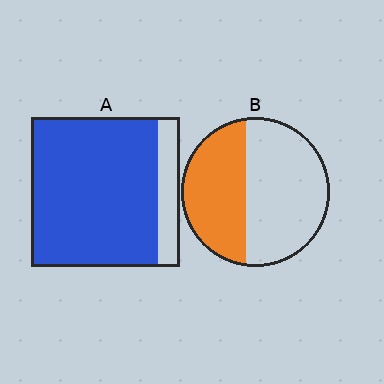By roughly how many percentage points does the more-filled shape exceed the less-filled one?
By roughly 45 percentage points (A over B).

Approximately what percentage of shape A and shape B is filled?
A is approximately 85% and B is approximately 40%.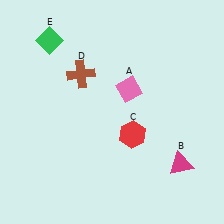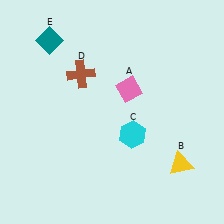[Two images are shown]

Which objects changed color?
B changed from magenta to yellow. C changed from red to cyan. E changed from green to teal.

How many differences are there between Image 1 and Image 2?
There are 3 differences between the two images.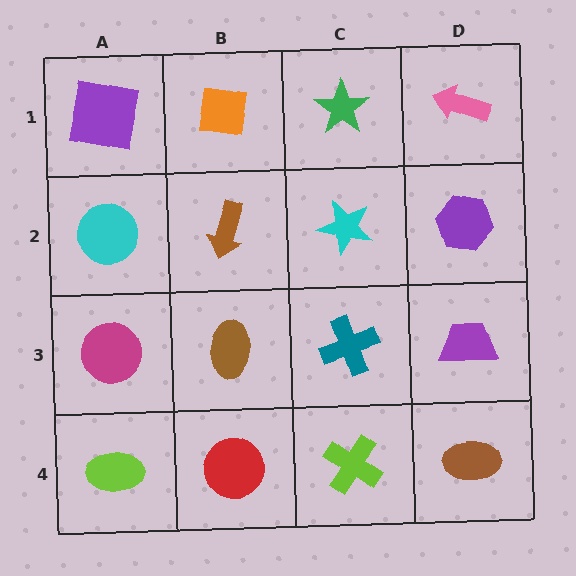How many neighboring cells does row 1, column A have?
2.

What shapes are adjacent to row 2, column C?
A green star (row 1, column C), a teal cross (row 3, column C), a brown arrow (row 2, column B), a purple hexagon (row 2, column D).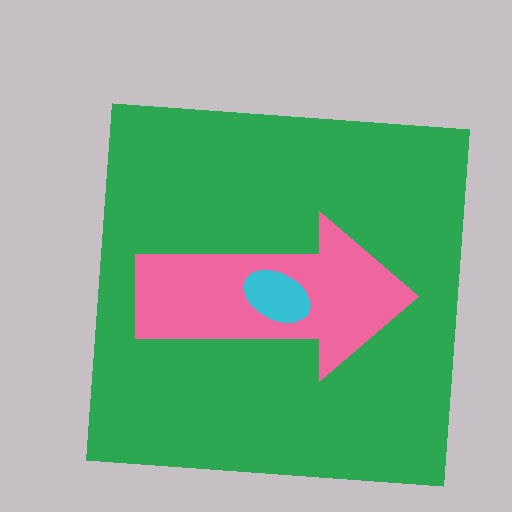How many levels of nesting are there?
3.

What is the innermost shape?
The cyan ellipse.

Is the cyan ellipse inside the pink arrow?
Yes.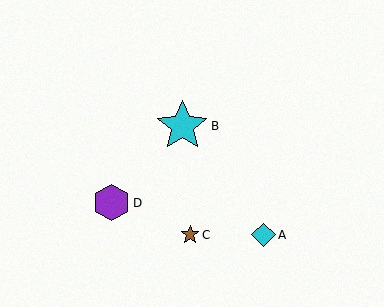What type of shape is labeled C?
Shape C is a brown star.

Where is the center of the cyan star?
The center of the cyan star is at (182, 126).